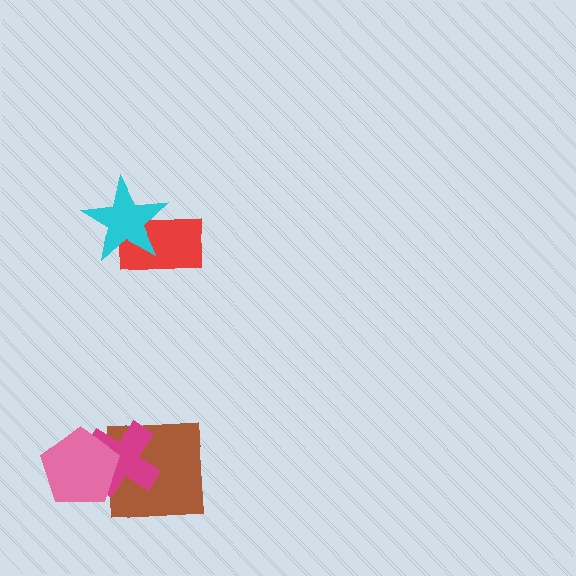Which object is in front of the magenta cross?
The pink pentagon is in front of the magenta cross.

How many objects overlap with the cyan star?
1 object overlaps with the cyan star.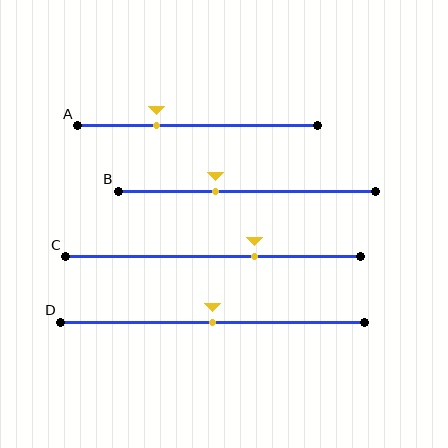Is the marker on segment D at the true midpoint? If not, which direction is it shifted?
Yes, the marker on segment D is at the true midpoint.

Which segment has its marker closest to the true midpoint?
Segment D has its marker closest to the true midpoint.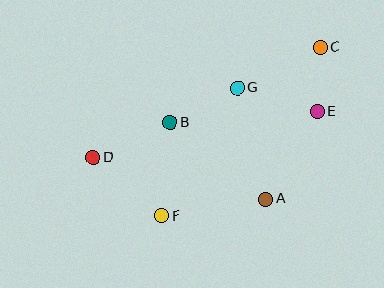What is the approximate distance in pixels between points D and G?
The distance between D and G is approximately 160 pixels.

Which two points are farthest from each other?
Points C and D are farthest from each other.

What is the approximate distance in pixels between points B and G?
The distance between B and G is approximately 76 pixels.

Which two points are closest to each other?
Points C and E are closest to each other.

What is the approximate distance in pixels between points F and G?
The distance between F and G is approximately 148 pixels.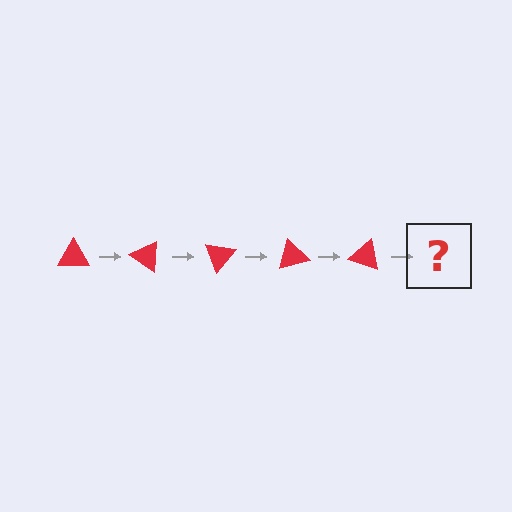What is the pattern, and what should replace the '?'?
The pattern is that the triangle rotates 35 degrees each step. The '?' should be a red triangle rotated 175 degrees.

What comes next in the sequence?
The next element should be a red triangle rotated 175 degrees.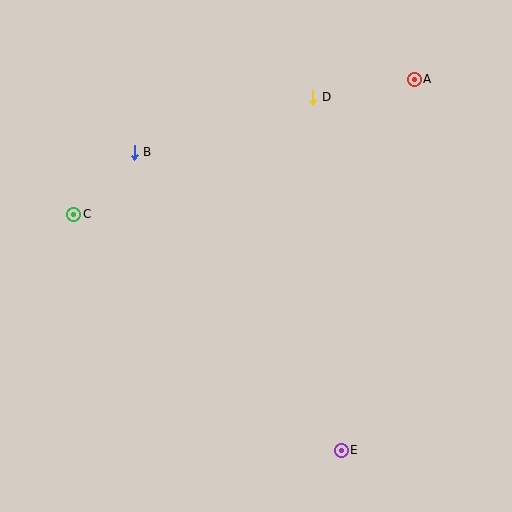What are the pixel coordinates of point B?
Point B is at (134, 152).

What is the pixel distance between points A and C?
The distance between A and C is 366 pixels.